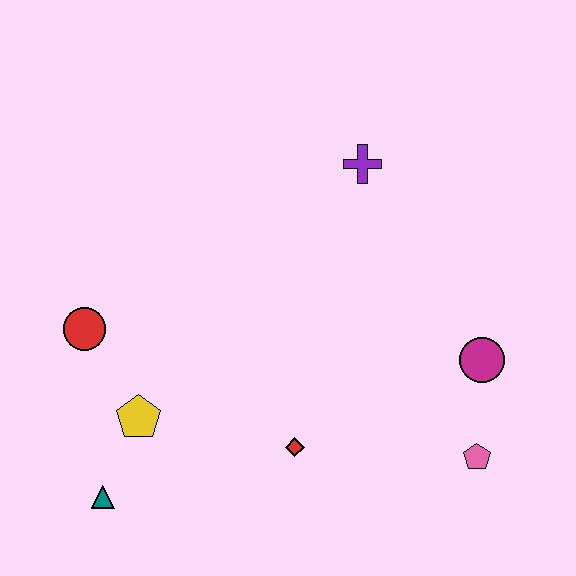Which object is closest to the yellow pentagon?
The teal triangle is closest to the yellow pentagon.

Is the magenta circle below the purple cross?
Yes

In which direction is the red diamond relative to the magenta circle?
The red diamond is to the left of the magenta circle.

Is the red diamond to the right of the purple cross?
No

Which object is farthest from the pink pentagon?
The red circle is farthest from the pink pentagon.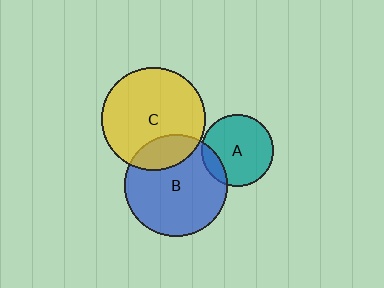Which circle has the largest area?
Circle C (yellow).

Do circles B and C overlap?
Yes.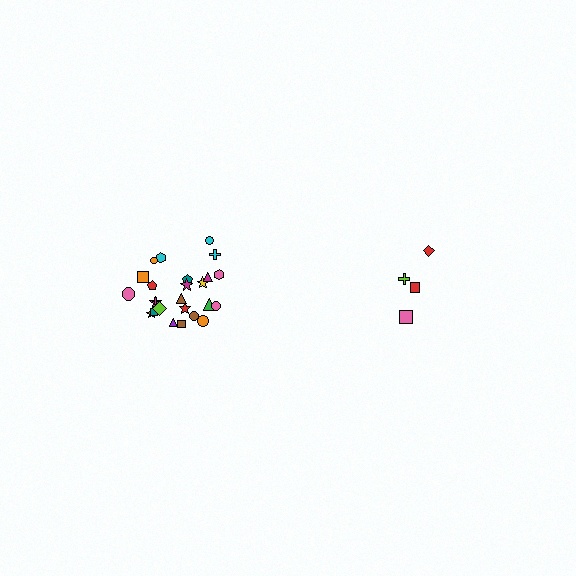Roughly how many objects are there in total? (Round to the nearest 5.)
Roughly 30 objects in total.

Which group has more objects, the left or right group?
The left group.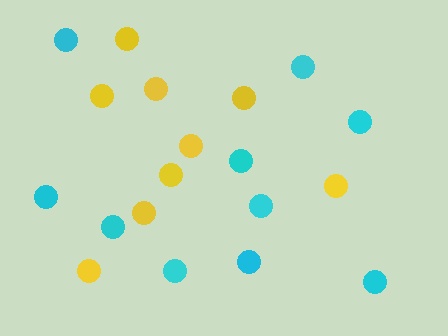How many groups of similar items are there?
There are 2 groups: one group of cyan circles (10) and one group of yellow circles (9).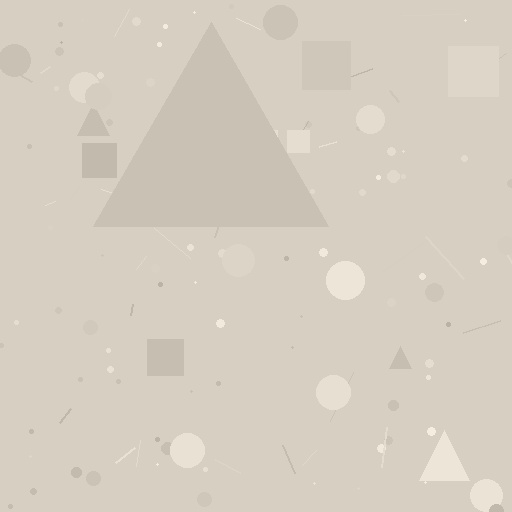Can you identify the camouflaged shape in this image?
The camouflaged shape is a triangle.